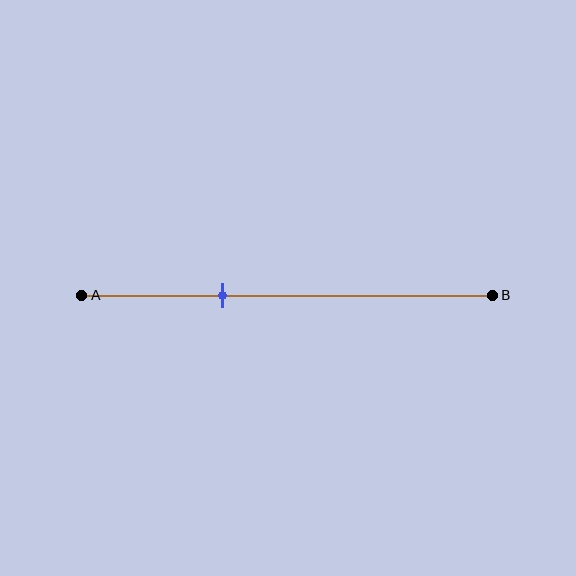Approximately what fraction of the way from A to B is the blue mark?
The blue mark is approximately 35% of the way from A to B.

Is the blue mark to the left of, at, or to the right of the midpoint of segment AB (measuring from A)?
The blue mark is to the left of the midpoint of segment AB.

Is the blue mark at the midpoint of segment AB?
No, the mark is at about 35% from A, not at the 50% midpoint.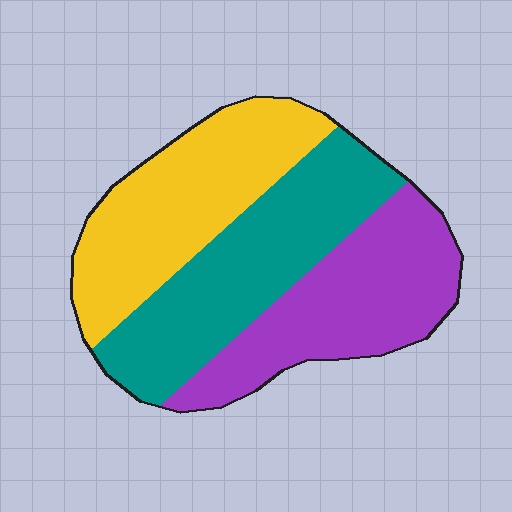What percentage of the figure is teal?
Teal covers roughly 35% of the figure.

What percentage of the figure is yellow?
Yellow covers 33% of the figure.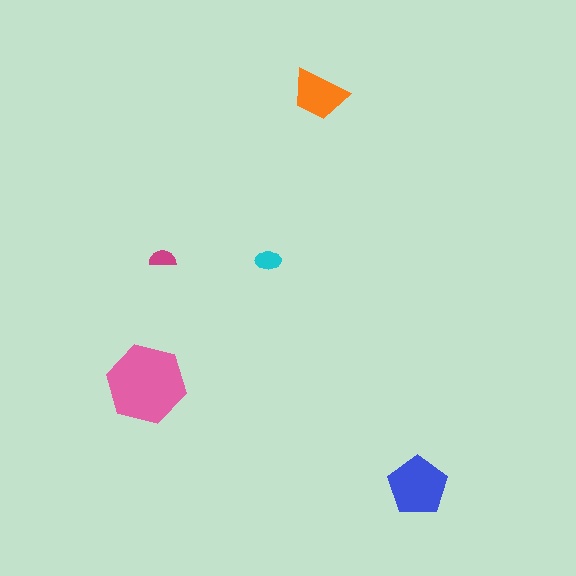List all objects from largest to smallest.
The pink hexagon, the blue pentagon, the orange trapezoid, the cyan ellipse, the magenta semicircle.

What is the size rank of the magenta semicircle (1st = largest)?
5th.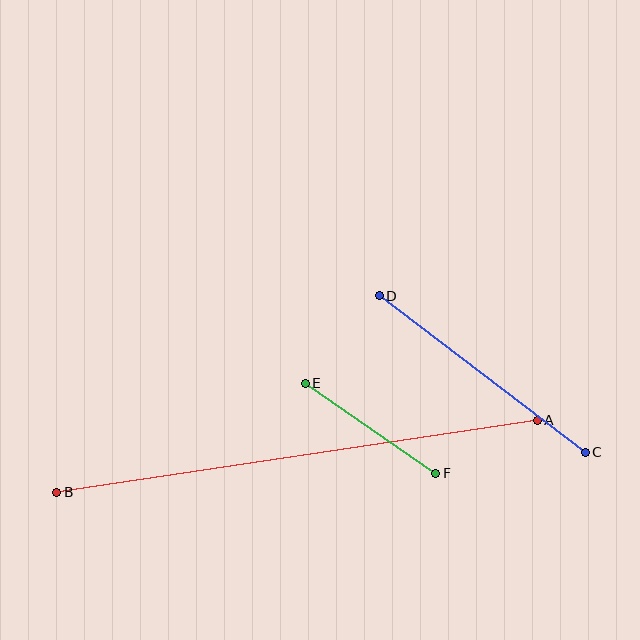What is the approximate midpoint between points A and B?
The midpoint is at approximately (297, 456) pixels.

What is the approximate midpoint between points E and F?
The midpoint is at approximately (370, 428) pixels.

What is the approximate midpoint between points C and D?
The midpoint is at approximately (482, 374) pixels.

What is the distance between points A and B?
The distance is approximately 486 pixels.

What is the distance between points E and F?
The distance is approximately 158 pixels.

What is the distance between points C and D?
The distance is approximately 259 pixels.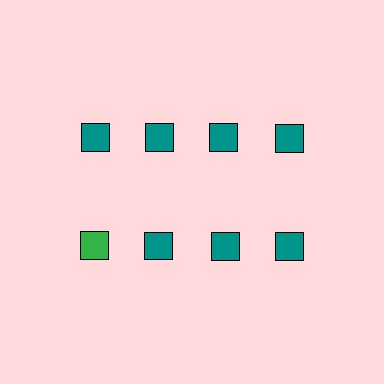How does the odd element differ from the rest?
It has a different color: green instead of teal.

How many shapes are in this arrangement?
There are 8 shapes arranged in a grid pattern.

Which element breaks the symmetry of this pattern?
The green square in the second row, leftmost column breaks the symmetry. All other shapes are teal squares.